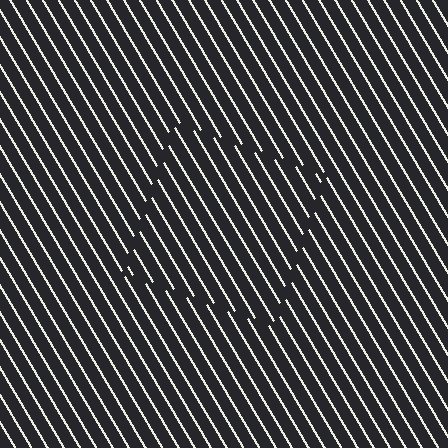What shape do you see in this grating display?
An illusory square. The interior of the shape contains the same grating, shifted by half a period — the contour is defined by the phase discontinuity where line-ends from the inner and outer gratings abut.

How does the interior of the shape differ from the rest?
The interior of the shape contains the same grating, shifted by half a period — the contour is defined by the phase discontinuity where line-ends from the inner and outer gratings abut.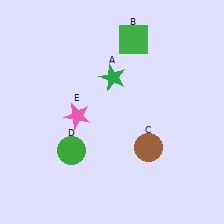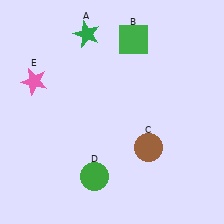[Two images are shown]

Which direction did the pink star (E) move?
The pink star (E) moved left.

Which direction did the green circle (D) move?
The green circle (D) moved down.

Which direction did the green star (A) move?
The green star (A) moved up.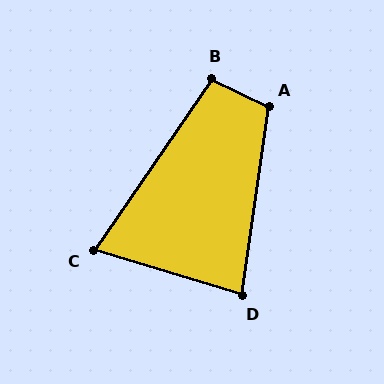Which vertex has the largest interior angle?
A, at approximately 108 degrees.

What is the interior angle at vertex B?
Approximately 98 degrees (obtuse).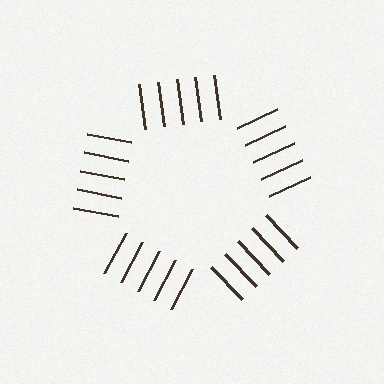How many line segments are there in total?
25 — 5 along each of the 5 edges.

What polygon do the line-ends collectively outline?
An illusory pentagon — the line segments terminate on its edges but no continuous stroke is drawn.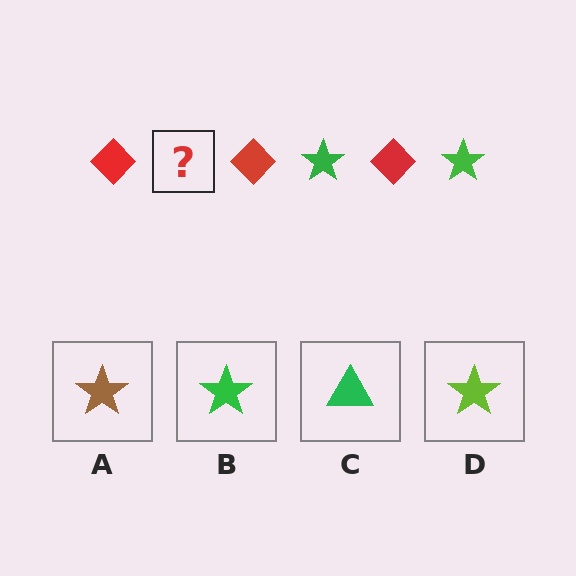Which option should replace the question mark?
Option B.